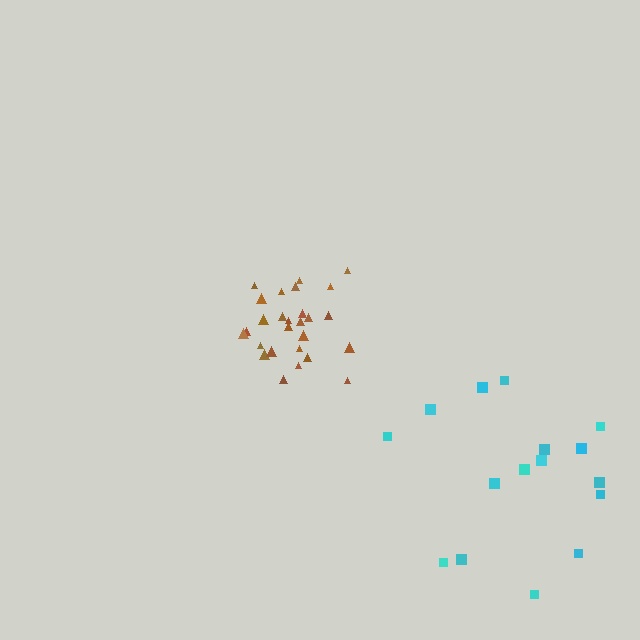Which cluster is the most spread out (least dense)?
Cyan.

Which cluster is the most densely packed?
Brown.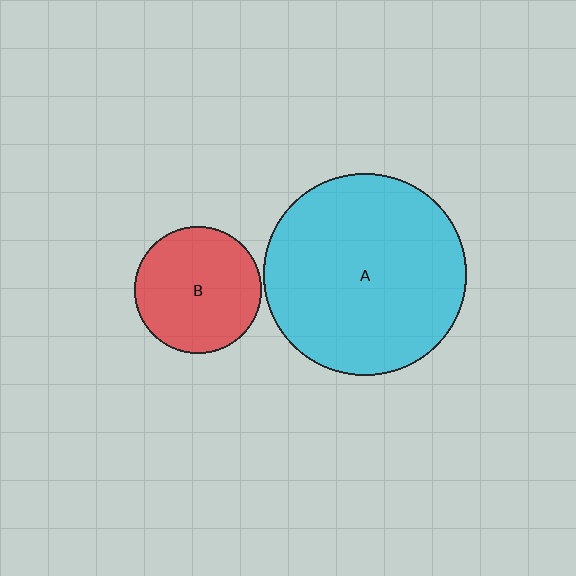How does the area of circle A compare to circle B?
Approximately 2.6 times.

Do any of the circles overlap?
No, none of the circles overlap.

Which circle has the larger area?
Circle A (cyan).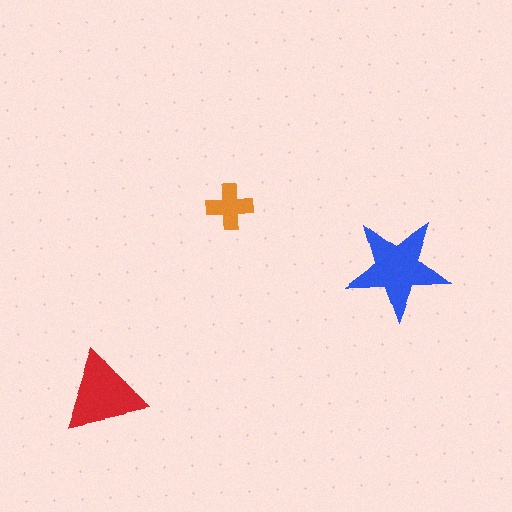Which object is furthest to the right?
The blue star is rightmost.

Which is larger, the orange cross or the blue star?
The blue star.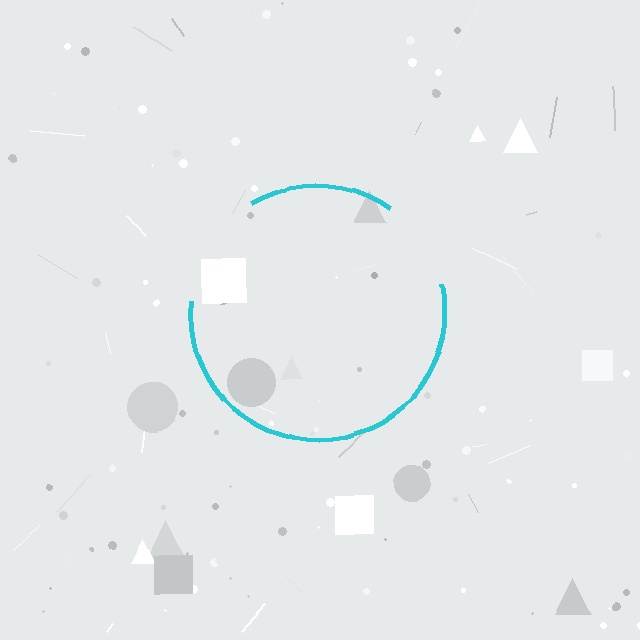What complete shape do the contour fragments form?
The contour fragments form a circle.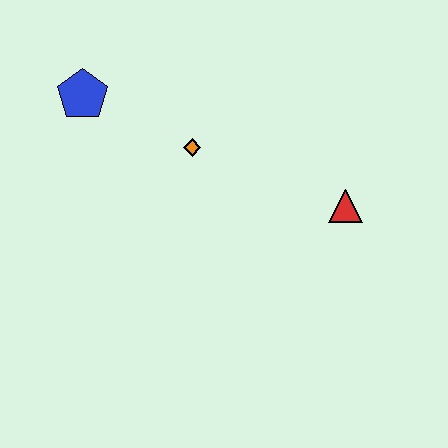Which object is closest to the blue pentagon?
The orange diamond is closest to the blue pentagon.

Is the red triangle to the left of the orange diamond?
No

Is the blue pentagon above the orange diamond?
Yes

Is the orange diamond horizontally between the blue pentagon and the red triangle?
Yes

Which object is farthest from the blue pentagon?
The red triangle is farthest from the blue pentagon.